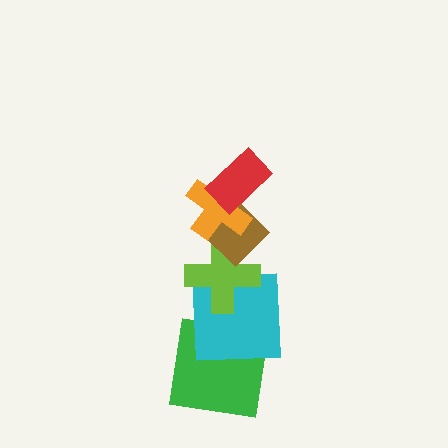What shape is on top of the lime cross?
The brown diamond is on top of the lime cross.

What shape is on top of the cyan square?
The lime cross is on top of the cyan square.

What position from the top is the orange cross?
The orange cross is 2nd from the top.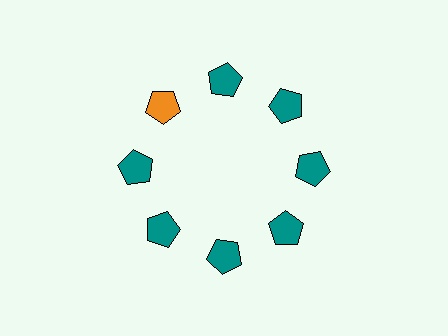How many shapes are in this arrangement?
There are 8 shapes arranged in a ring pattern.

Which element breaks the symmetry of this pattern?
The orange pentagon at roughly the 10 o'clock position breaks the symmetry. All other shapes are teal pentagons.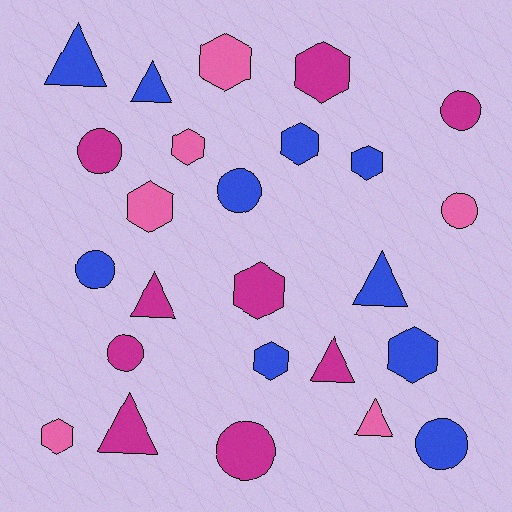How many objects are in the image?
There are 25 objects.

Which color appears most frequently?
Blue, with 10 objects.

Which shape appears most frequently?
Hexagon, with 10 objects.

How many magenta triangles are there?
There are 3 magenta triangles.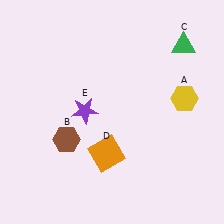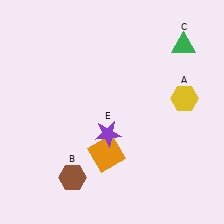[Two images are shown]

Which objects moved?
The objects that moved are: the brown hexagon (B), the purple star (E).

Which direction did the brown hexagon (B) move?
The brown hexagon (B) moved down.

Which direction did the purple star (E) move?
The purple star (E) moved down.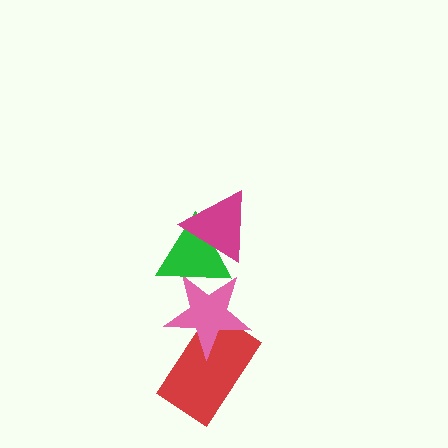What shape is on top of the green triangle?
The magenta triangle is on top of the green triangle.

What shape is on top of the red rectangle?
The pink star is on top of the red rectangle.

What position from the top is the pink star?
The pink star is 3rd from the top.